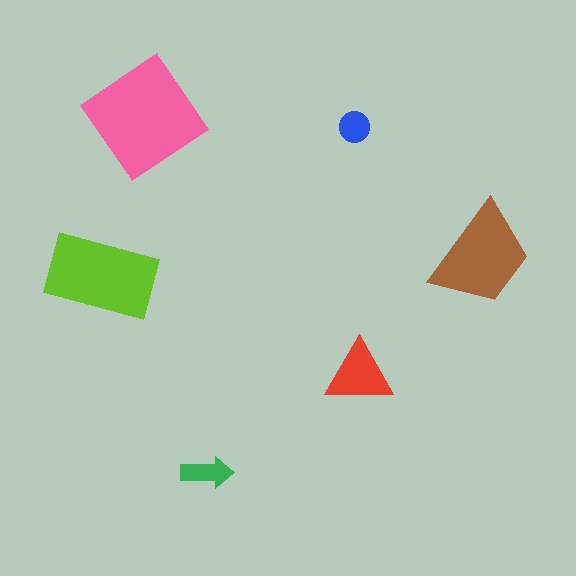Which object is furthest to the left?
The lime rectangle is leftmost.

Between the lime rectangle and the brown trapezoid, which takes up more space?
The lime rectangle.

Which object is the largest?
The pink diamond.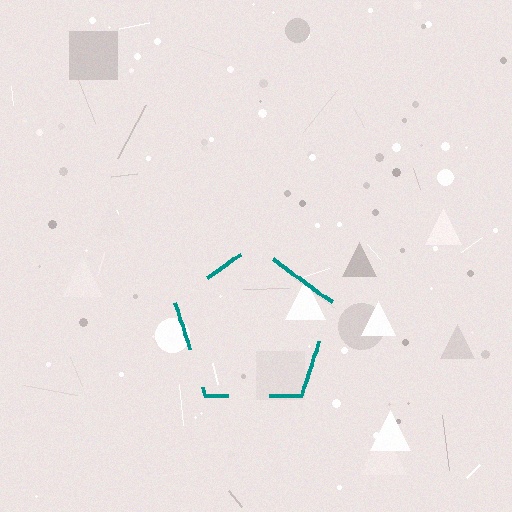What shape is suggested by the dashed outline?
The dashed outline suggests a pentagon.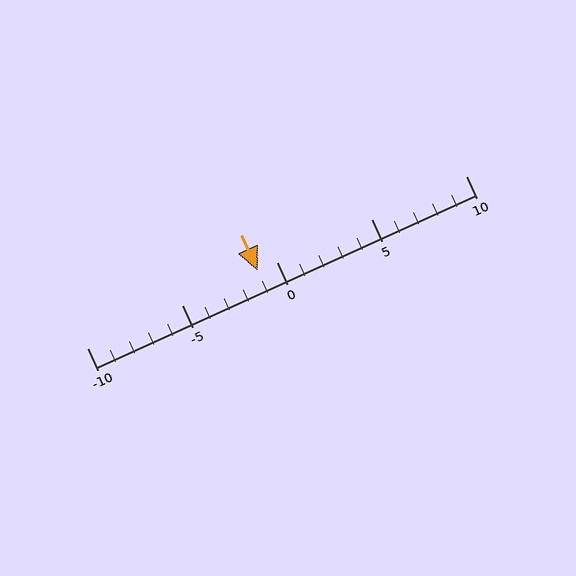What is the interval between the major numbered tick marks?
The major tick marks are spaced 5 units apart.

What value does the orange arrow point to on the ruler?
The orange arrow points to approximately -1.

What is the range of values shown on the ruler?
The ruler shows values from -10 to 10.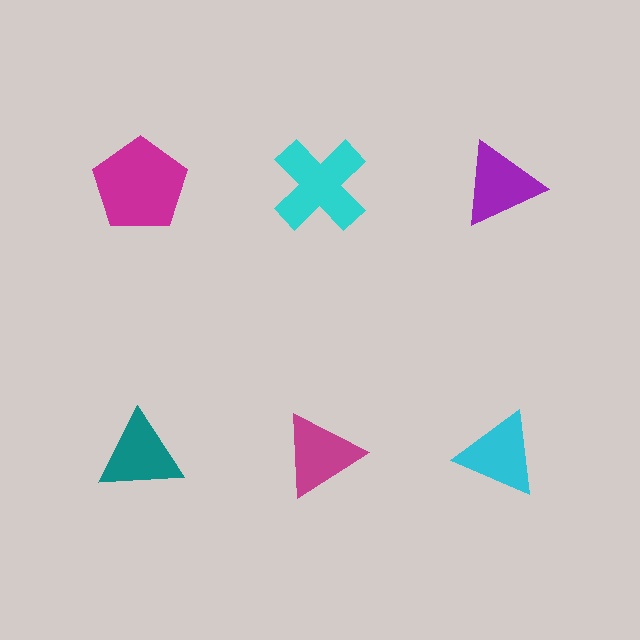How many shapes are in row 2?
3 shapes.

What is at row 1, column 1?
A magenta pentagon.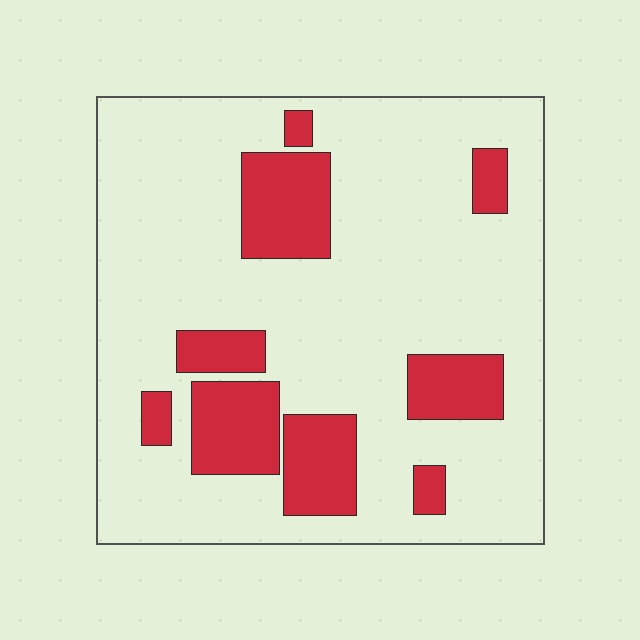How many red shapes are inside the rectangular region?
9.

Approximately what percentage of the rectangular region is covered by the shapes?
Approximately 20%.